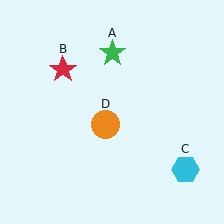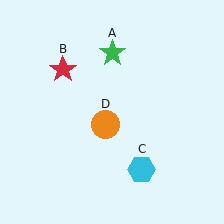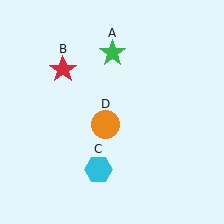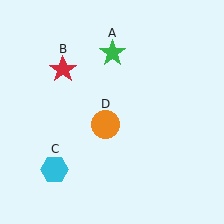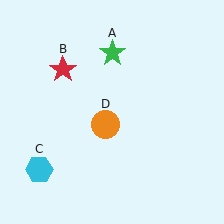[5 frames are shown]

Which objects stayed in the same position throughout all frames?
Green star (object A) and red star (object B) and orange circle (object D) remained stationary.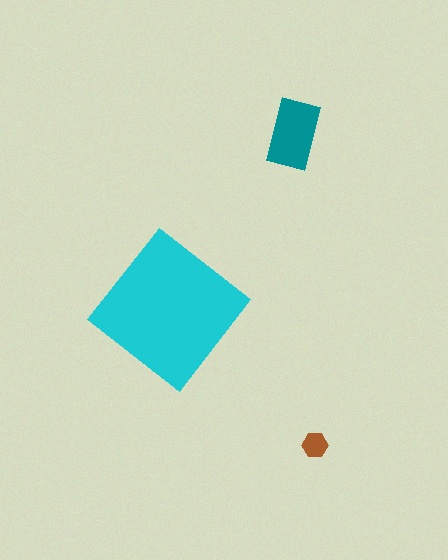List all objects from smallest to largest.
The brown hexagon, the teal rectangle, the cyan diamond.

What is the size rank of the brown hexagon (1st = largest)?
3rd.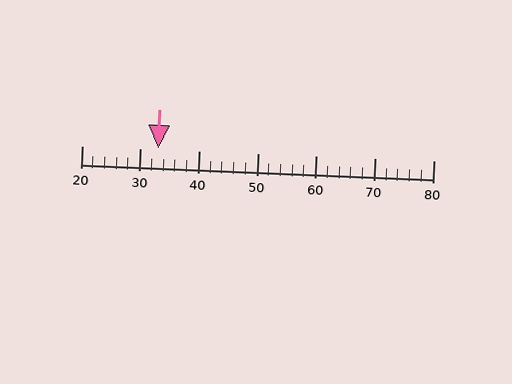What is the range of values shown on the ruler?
The ruler shows values from 20 to 80.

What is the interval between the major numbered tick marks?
The major tick marks are spaced 10 units apart.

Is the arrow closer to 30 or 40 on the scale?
The arrow is closer to 30.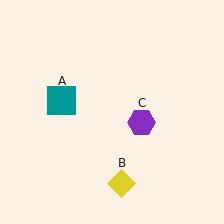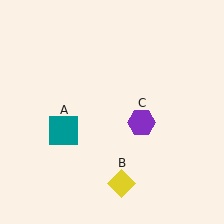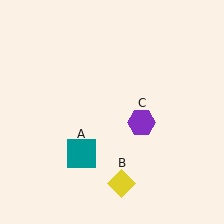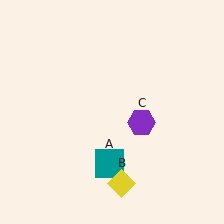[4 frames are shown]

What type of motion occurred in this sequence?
The teal square (object A) rotated counterclockwise around the center of the scene.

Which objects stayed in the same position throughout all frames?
Yellow diamond (object B) and purple hexagon (object C) remained stationary.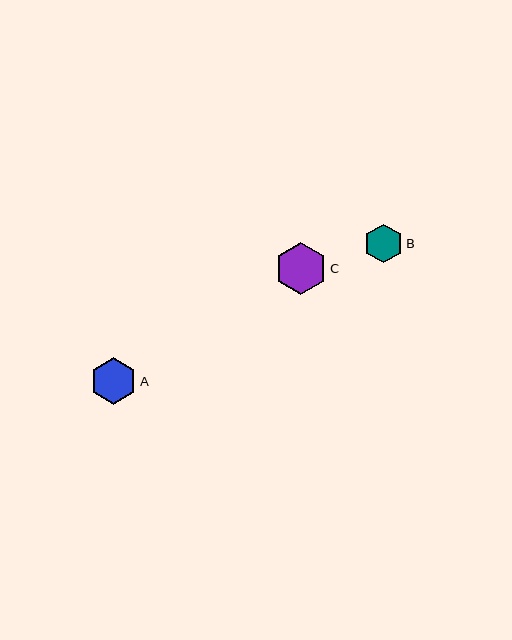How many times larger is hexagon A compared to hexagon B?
Hexagon A is approximately 1.2 times the size of hexagon B.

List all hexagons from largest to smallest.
From largest to smallest: C, A, B.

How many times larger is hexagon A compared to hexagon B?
Hexagon A is approximately 1.2 times the size of hexagon B.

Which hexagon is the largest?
Hexagon C is the largest with a size of approximately 52 pixels.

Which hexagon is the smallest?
Hexagon B is the smallest with a size of approximately 39 pixels.